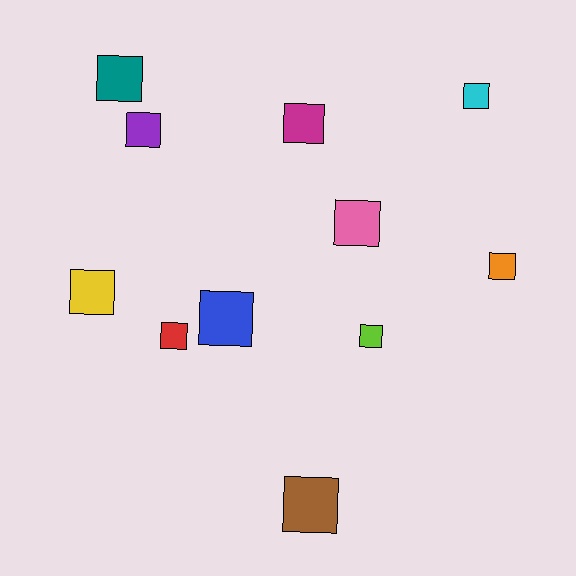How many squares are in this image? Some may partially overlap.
There are 11 squares.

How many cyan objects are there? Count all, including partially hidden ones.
There is 1 cyan object.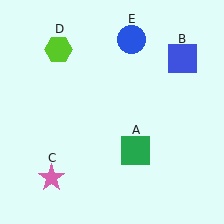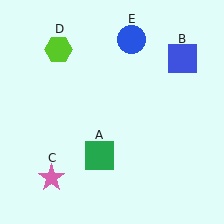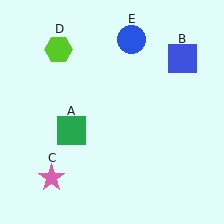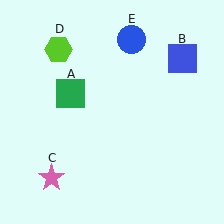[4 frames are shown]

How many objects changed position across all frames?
1 object changed position: green square (object A).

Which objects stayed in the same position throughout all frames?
Blue square (object B) and pink star (object C) and lime hexagon (object D) and blue circle (object E) remained stationary.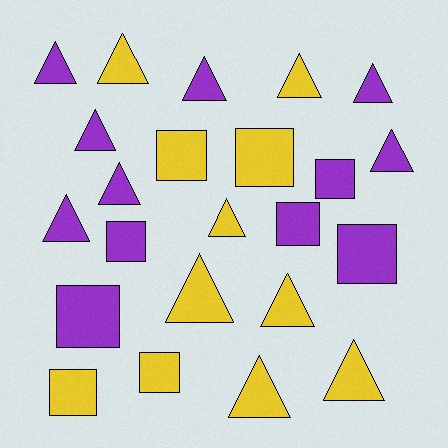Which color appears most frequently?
Purple, with 12 objects.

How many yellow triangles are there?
There are 7 yellow triangles.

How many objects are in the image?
There are 23 objects.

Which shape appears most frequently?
Triangle, with 14 objects.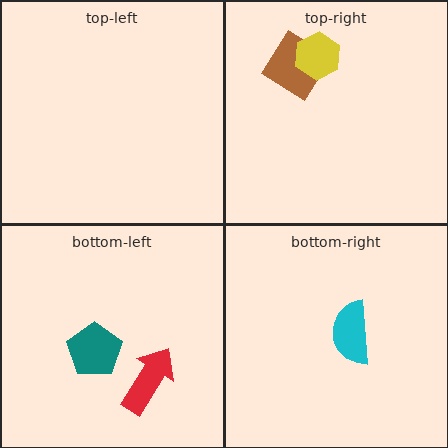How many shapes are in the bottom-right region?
1.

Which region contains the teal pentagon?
The bottom-left region.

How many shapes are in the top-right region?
2.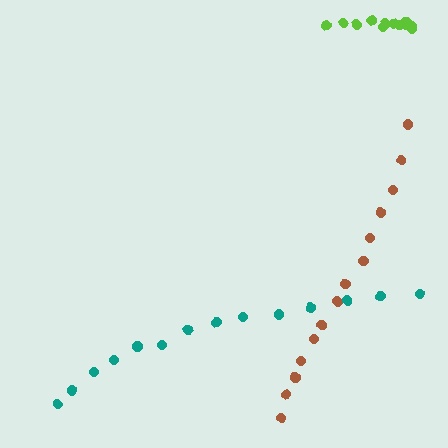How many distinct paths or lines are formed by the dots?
There are 3 distinct paths.